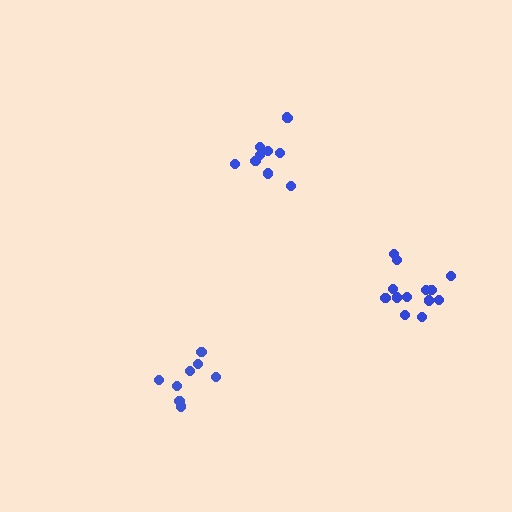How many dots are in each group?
Group 1: 10 dots, Group 2: 8 dots, Group 3: 13 dots (31 total).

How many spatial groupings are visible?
There are 3 spatial groupings.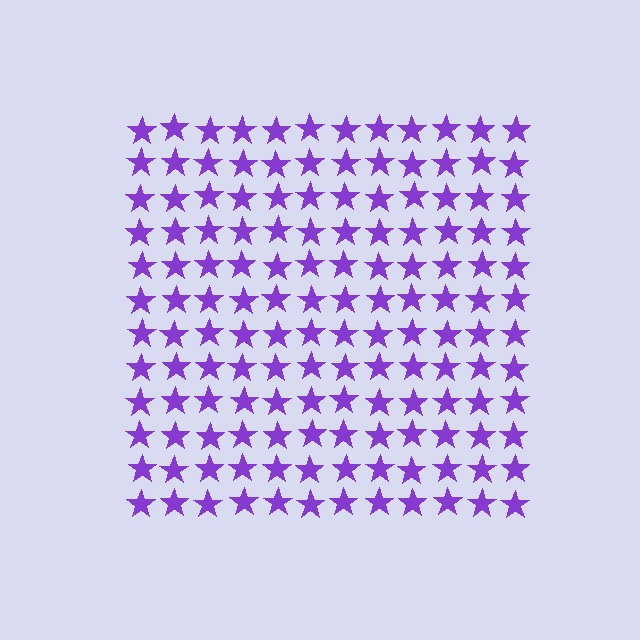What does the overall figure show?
The overall figure shows a square.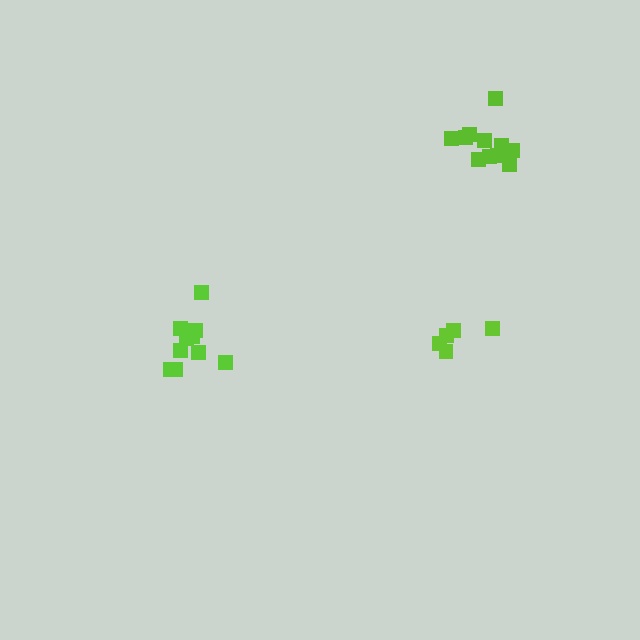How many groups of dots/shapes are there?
There are 3 groups.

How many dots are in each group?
Group 1: 11 dots, Group 2: 10 dots, Group 3: 5 dots (26 total).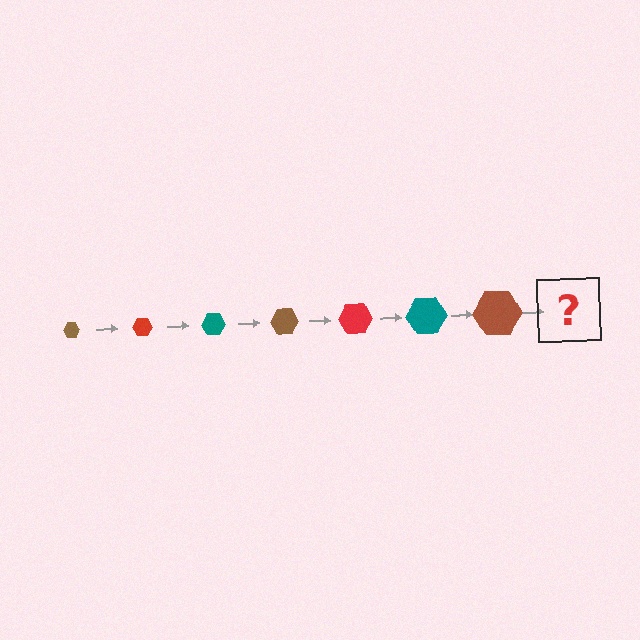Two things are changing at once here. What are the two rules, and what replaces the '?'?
The two rules are that the hexagon grows larger each step and the color cycles through brown, red, and teal. The '?' should be a red hexagon, larger than the previous one.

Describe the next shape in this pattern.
It should be a red hexagon, larger than the previous one.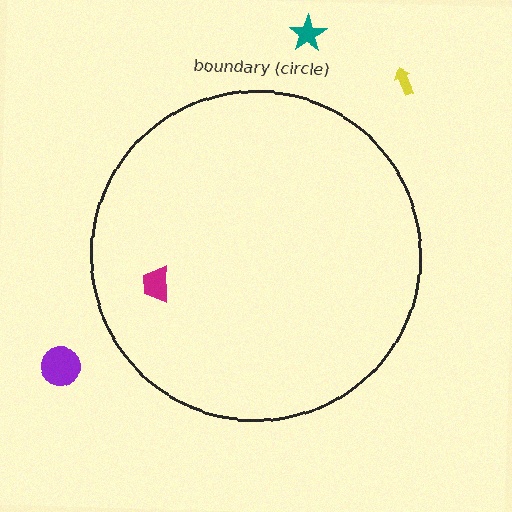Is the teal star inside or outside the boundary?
Outside.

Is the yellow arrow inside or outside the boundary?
Outside.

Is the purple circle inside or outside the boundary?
Outside.